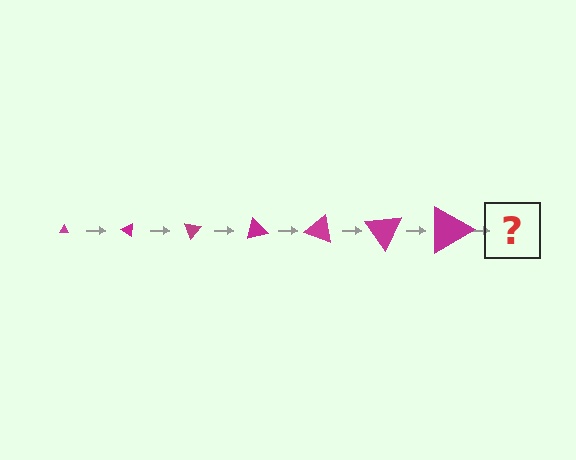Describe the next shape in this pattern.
It should be a triangle, larger than the previous one and rotated 245 degrees from the start.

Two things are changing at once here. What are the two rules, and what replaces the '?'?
The two rules are that the triangle grows larger each step and it rotates 35 degrees each step. The '?' should be a triangle, larger than the previous one and rotated 245 degrees from the start.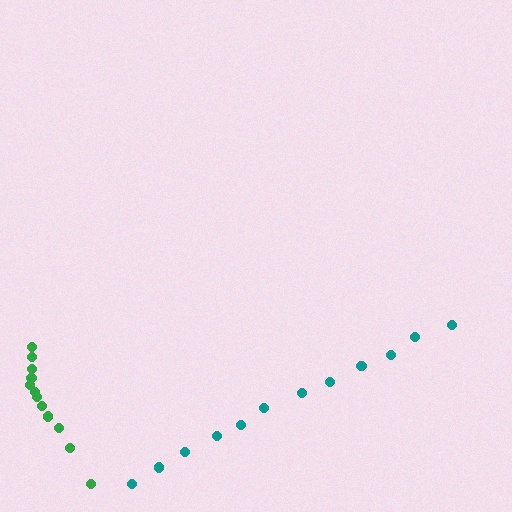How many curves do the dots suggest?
There are 2 distinct paths.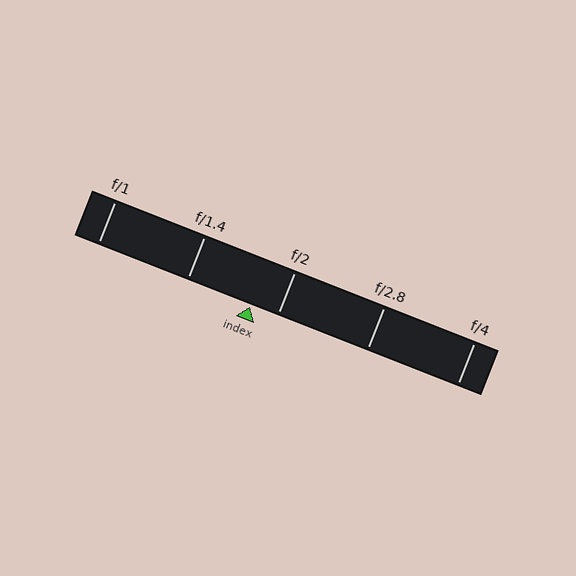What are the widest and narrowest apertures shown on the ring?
The widest aperture shown is f/1 and the narrowest is f/4.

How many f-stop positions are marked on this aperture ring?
There are 5 f-stop positions marked.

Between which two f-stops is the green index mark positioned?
The index mark is between f/1.4 and f/2.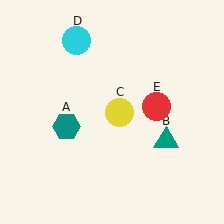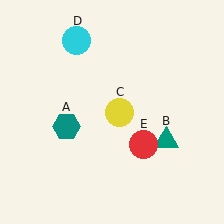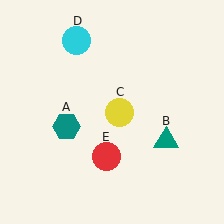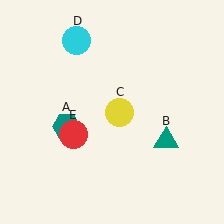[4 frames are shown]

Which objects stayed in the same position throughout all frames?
Teal hexagon (object A) and teal triangle (object B) and yellow circle (object C) and cyan circle (object D) remained stationary.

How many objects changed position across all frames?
1 object changed position: red circle (object E).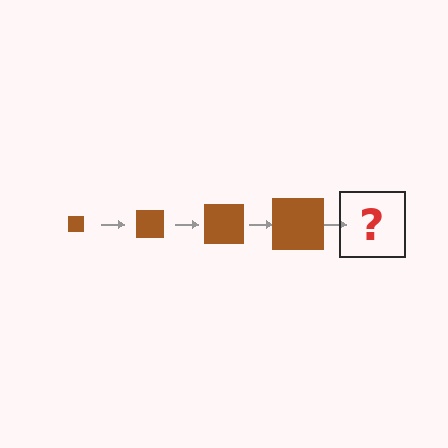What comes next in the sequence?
The next element should be a brown square, larger than the previous one.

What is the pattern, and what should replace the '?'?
The pattern is that the square gets progressively larger each step. The '?' should be a brown square, larger than the previous one.